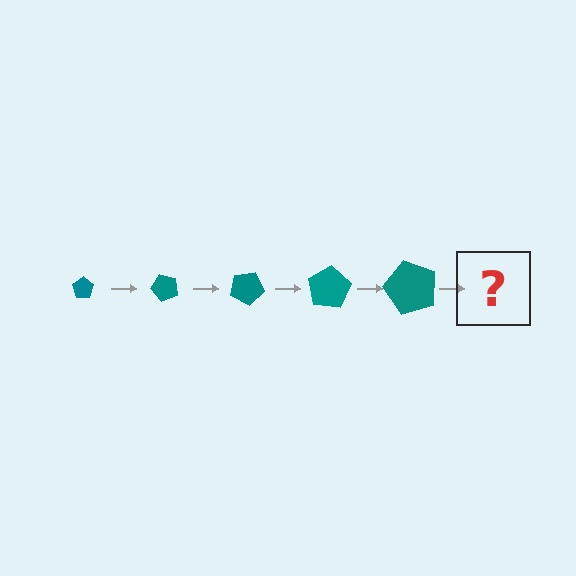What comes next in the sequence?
The next element should be a pentagon, larger than the previous one and rotated 250 degrees from the start.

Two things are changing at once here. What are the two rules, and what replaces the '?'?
The two rules are that the pentagon grows larger each step and it rotates 50 degrees each step. The '?' should be a pentagon, larger than the previous one and rotated 250 degrees from the start.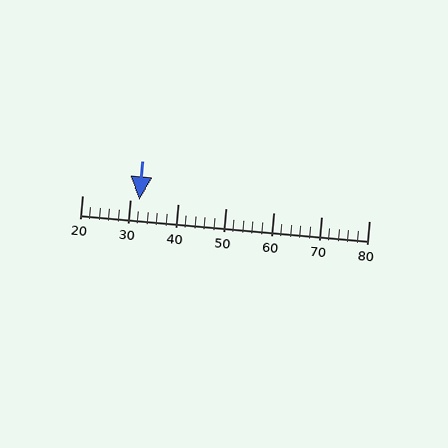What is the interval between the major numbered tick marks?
The major tick marks are spaced 10 units apart.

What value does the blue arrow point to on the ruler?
The blue arrow points to approximately 32.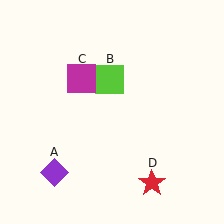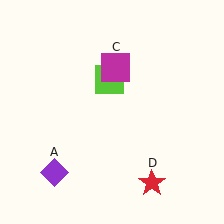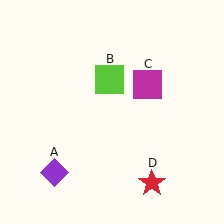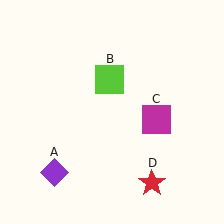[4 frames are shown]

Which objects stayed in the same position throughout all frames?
Purple diamond (object A) and lime square (object B) and red star (object D) remained stationary.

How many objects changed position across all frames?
1 object changed position: magenta square (object C).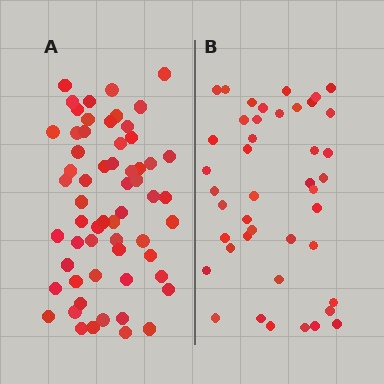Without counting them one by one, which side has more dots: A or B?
Region A (the left region) has more dots.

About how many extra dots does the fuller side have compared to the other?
Region A has approximately 15 more dots than region B.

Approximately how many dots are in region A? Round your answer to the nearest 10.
About 60 dots.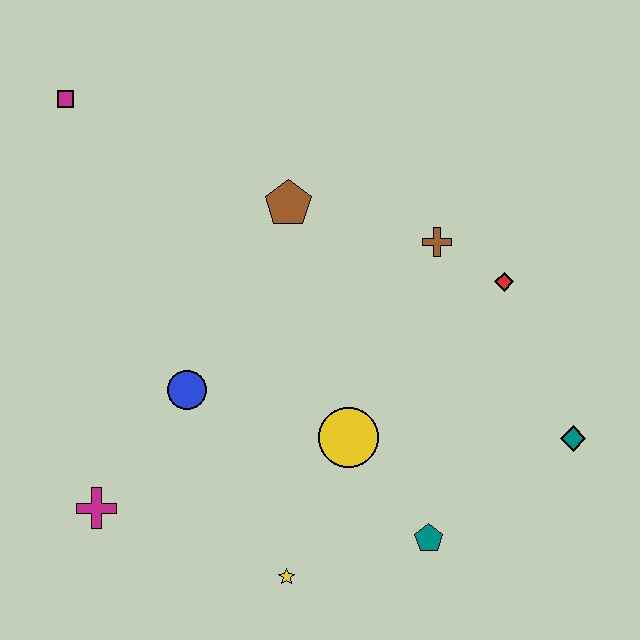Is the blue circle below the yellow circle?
No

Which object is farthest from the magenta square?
The teal diamond is farthest from the magenta square.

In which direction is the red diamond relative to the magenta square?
The red diamond is to the right of the magenta square.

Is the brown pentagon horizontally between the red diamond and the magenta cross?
Yes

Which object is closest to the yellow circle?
The teal pentagon is closest to the yellow circle.